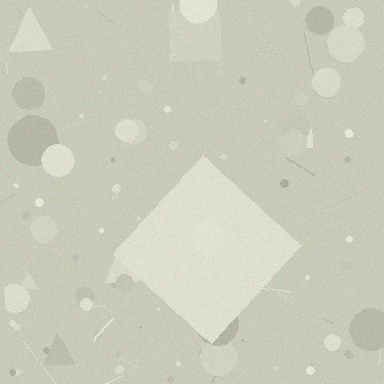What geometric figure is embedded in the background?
A diamond is embedded in the background.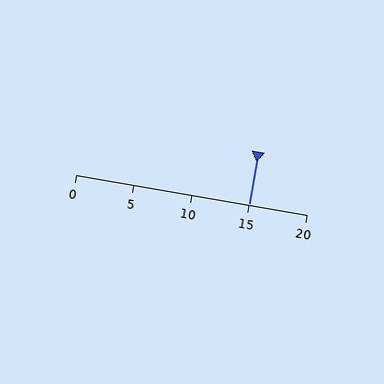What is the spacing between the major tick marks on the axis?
The major ticks are spaced 5 apart.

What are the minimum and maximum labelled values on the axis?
The axis runs from 0 to 20.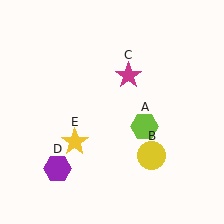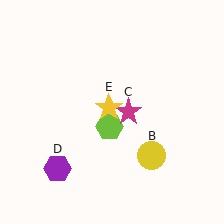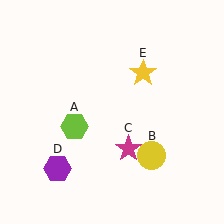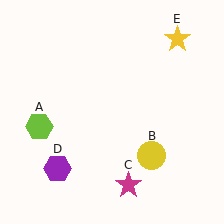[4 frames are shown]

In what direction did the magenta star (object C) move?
The magenta star (object C) moved down.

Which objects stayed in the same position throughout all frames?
Yellow circle (object B) and purple hexagon (object D) remained stationary.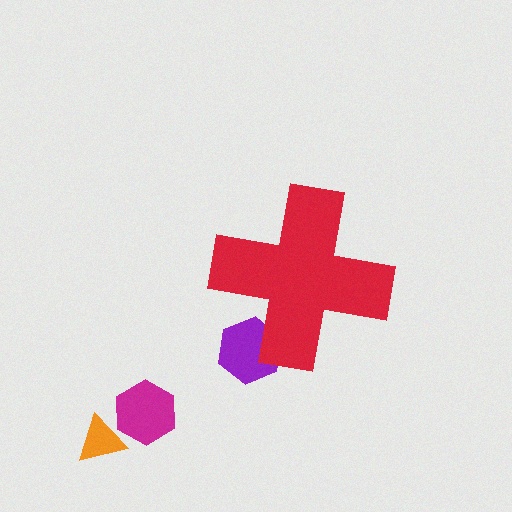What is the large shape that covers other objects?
A red cross.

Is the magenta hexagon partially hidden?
No, the magenta hexagon is fully visible.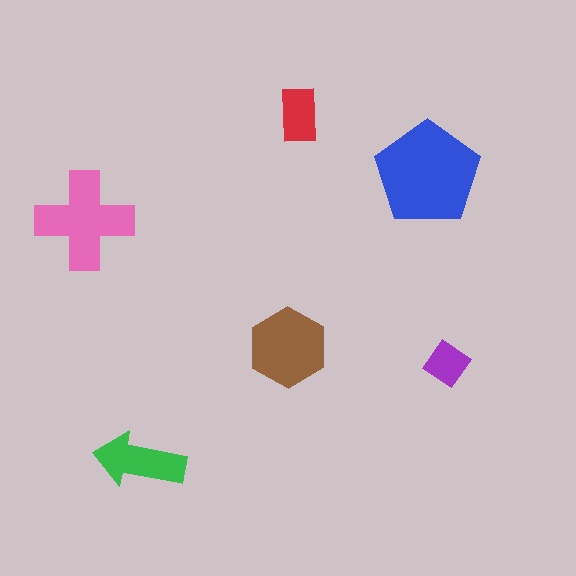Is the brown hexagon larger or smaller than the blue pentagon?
Smaller.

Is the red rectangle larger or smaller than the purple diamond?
Larger.